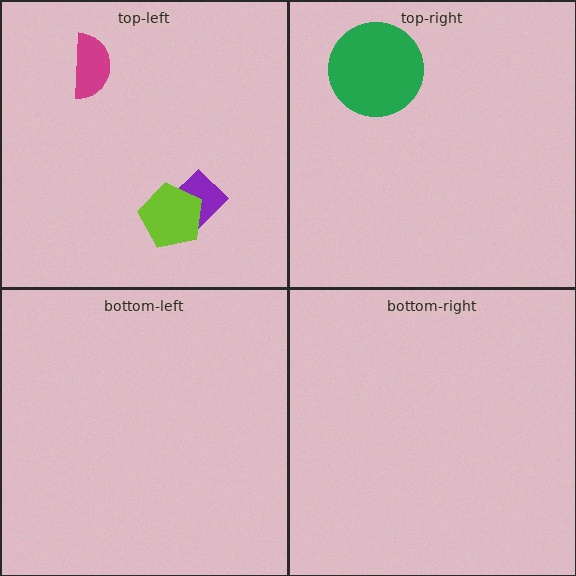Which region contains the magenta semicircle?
The top-left region.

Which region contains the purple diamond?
The top-left region.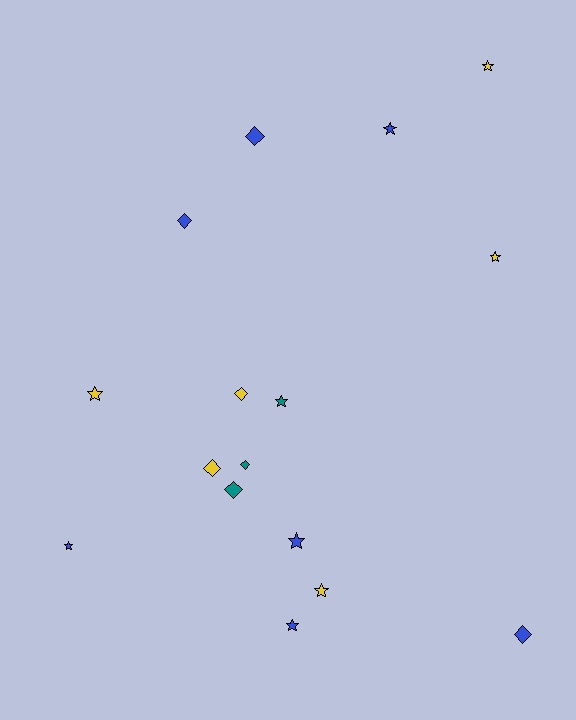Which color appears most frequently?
Blue, with 7 objects.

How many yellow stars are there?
There are 4 yellow stars.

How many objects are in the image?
There are 16 objects.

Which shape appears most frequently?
Star, with 9 objects.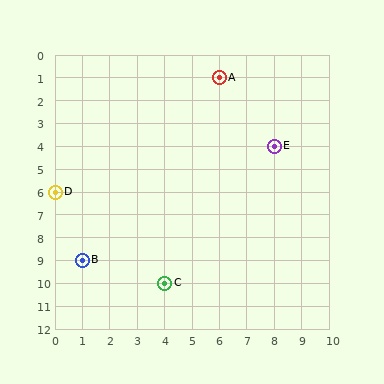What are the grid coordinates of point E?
Point E is at grid coordinates (8, 4).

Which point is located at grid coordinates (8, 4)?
Point E is at (8, 4).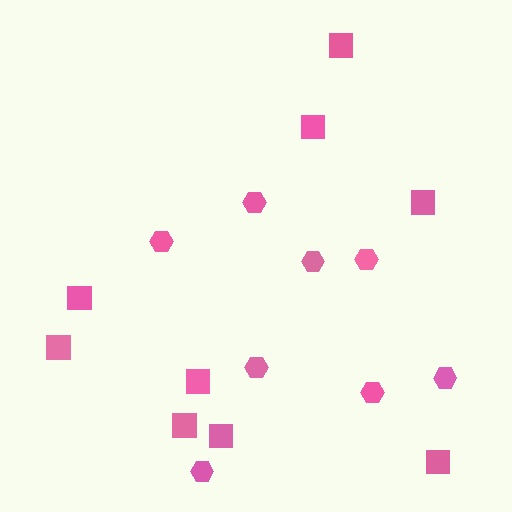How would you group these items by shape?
There are 2 groups: one group of squares (9) and one group of hexagons (8).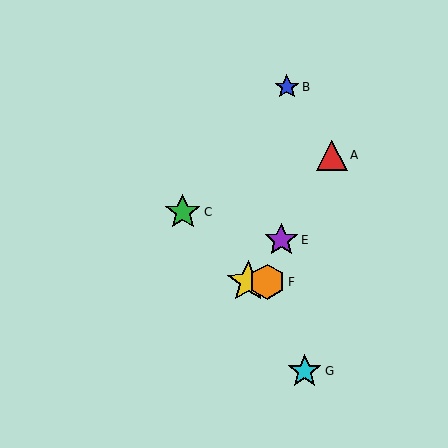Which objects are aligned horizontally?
Objects D, F are aligned horizontally.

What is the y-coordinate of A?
Object A is at y≈155.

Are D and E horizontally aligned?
No, D is at y≈282 and E is at y≈240.